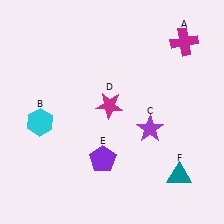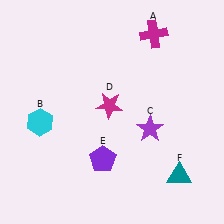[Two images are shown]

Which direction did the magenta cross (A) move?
The magenta cross (A) moved left.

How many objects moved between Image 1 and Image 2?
1 object moved between the two images.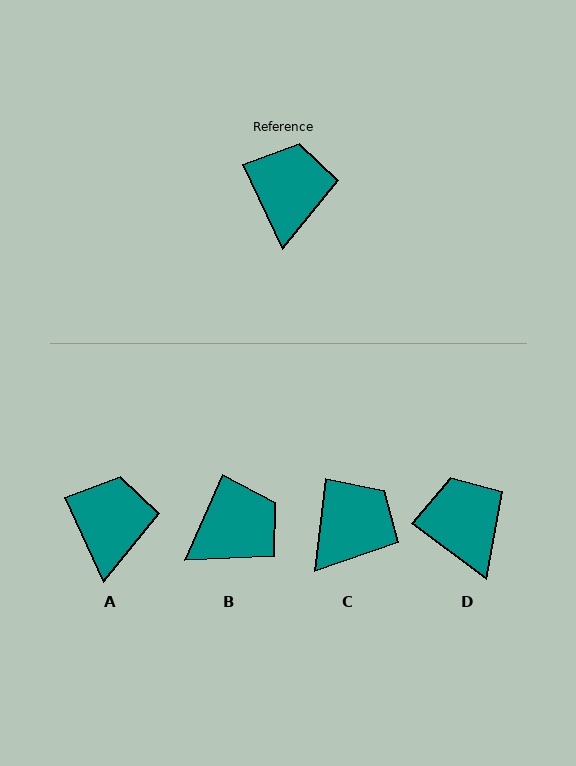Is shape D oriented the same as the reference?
No, it is off by about 29 degrees.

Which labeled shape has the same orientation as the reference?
A.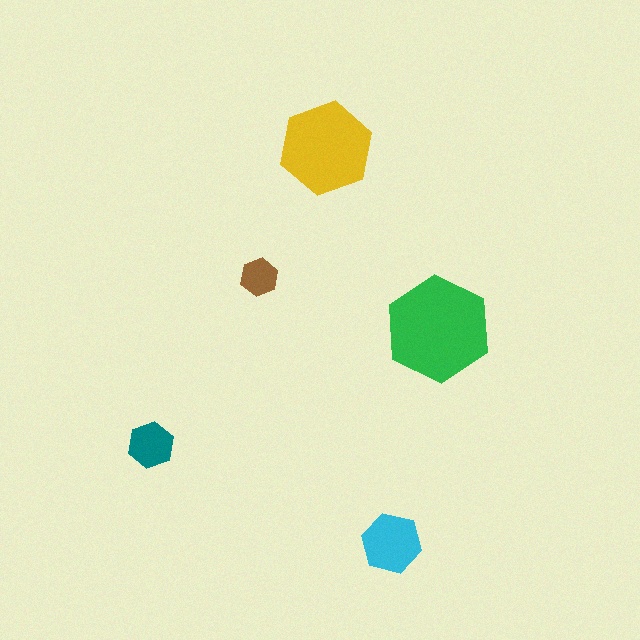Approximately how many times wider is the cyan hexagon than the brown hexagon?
About 1.5 times wider.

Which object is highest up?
The yellow hexagon is topmost.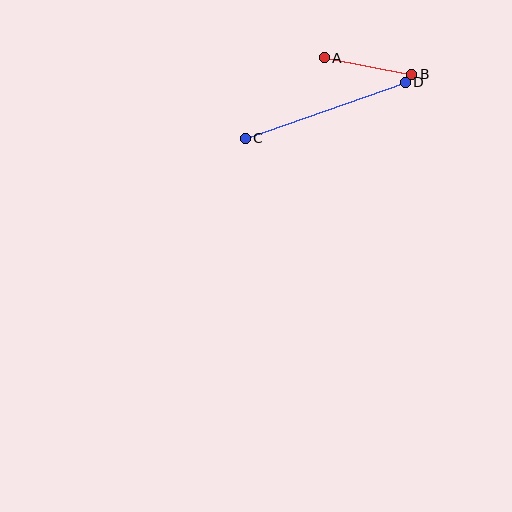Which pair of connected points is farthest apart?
Points C and D are farthest apart.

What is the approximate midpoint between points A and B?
The midpoint is at approximately (368, 66) pixels.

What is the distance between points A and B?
The distance is approximately 89 pixels.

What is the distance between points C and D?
The distance is approximately 170 pixels.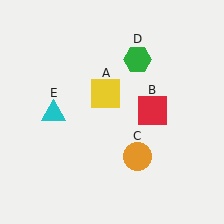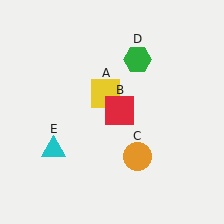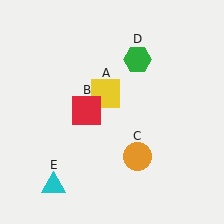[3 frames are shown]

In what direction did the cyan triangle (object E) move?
The cyan triangle (object E) moved down.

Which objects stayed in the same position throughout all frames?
Yellow square (object A) and orange circle (object C) and green hexagon (object D) remained stationary.